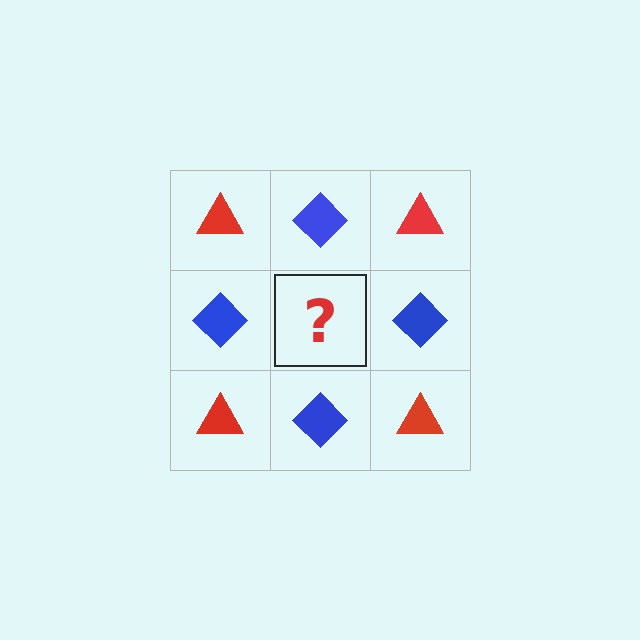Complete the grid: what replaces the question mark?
The question mark should be replaced with a red triangle.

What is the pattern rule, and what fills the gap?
The rule is that it alternates red triangle and blue diamond in a checkerboard pattern. The gap should be filled with a red triangle.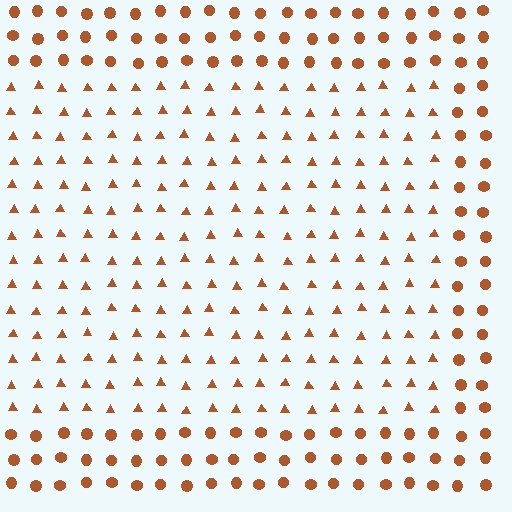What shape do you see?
I see a rectangle.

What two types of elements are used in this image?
The image uses triangles inside the rectangle region and circles outside it.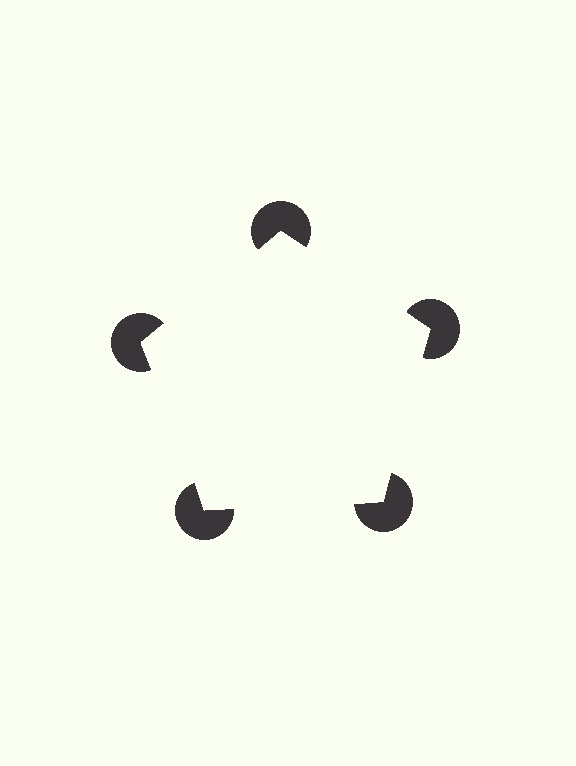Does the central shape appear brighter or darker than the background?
It typically appears slightly brighter than the background, even though no actual brightness change is drawn.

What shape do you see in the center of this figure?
An illusory pentagon — its edges are inferred from the aligned wedge cuts in the pac-man discs, not physically drawn.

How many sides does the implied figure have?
5 sides.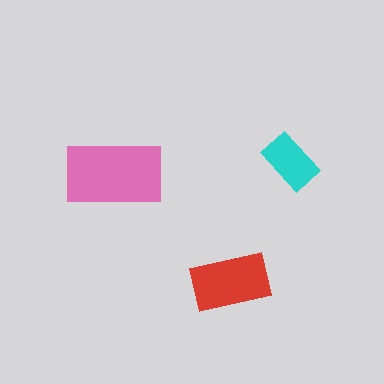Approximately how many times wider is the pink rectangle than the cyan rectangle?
About 2 times wider.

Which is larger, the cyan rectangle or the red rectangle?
The red one.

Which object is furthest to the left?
The pink rectangle is leftmost.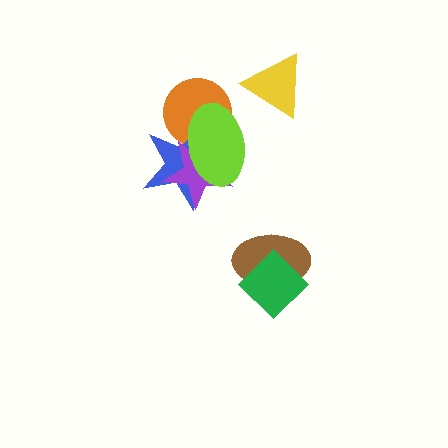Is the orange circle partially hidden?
Yes, it is partially covered by another shape.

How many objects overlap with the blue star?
3 objects overlap with the blue star.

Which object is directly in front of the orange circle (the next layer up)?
The blue star is directly in front of the orange circle.